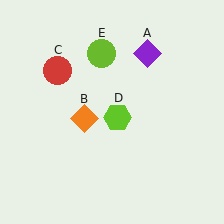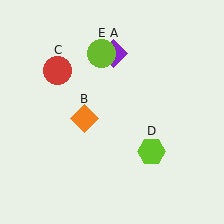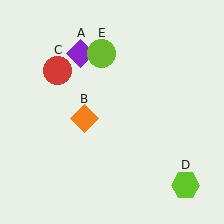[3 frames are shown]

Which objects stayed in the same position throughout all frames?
Orange diamond (object B) and red circle (object C) and lime circle (object E) remained stationary.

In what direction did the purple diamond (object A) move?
The purple diamond (object A) moved left.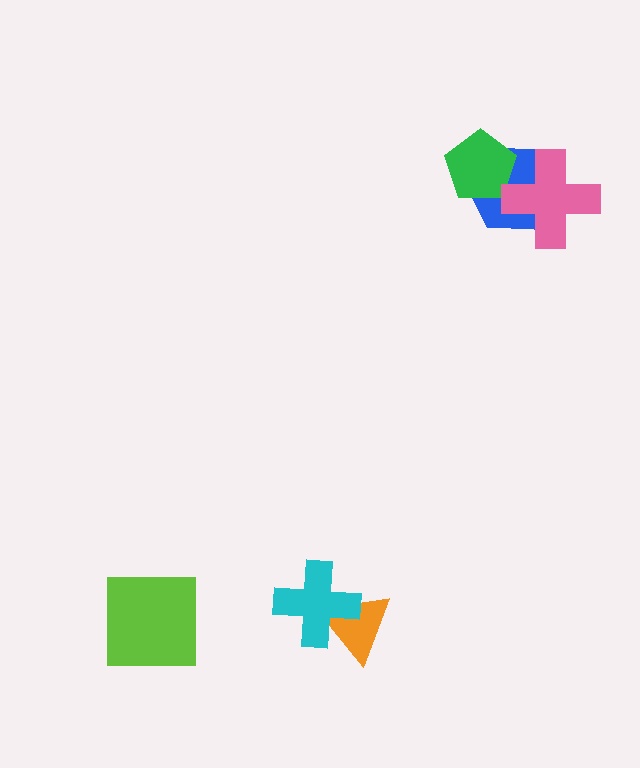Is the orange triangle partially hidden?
Yes, it is partially covered by another shape.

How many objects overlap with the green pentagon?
2 objects overlap with the green pentagon.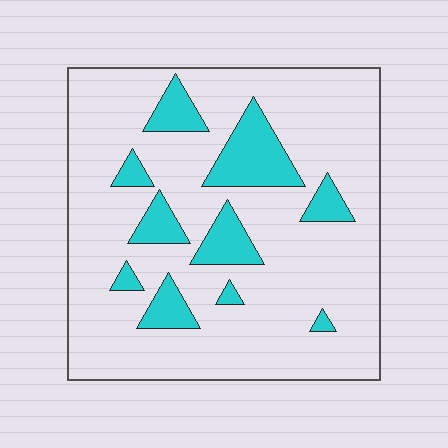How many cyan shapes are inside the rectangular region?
10.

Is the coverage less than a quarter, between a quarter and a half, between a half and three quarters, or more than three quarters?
Less than a quarter.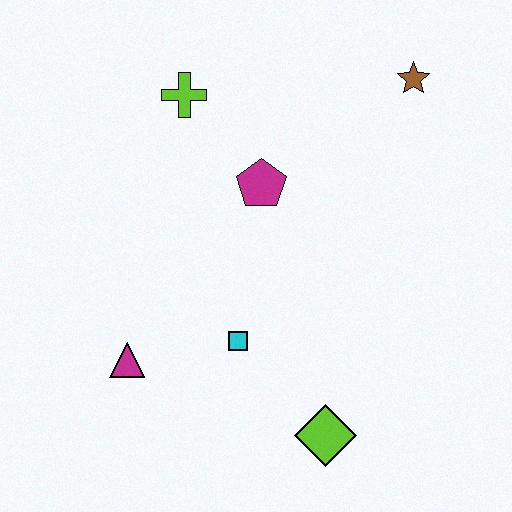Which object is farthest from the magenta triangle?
The brown star is farthest from the magenta triangle.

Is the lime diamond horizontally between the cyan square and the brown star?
Yes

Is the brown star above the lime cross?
Yes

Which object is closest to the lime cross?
The magenta pentagon is closest to the lime cross.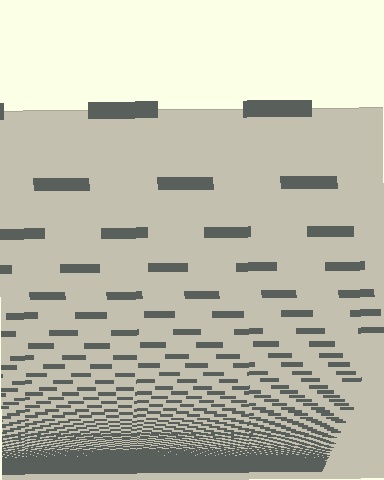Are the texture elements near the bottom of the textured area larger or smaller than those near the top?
Smaller. The gradient is inverted — elements near the bottom are smaller and denser.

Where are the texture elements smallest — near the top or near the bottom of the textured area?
Near the bottom.